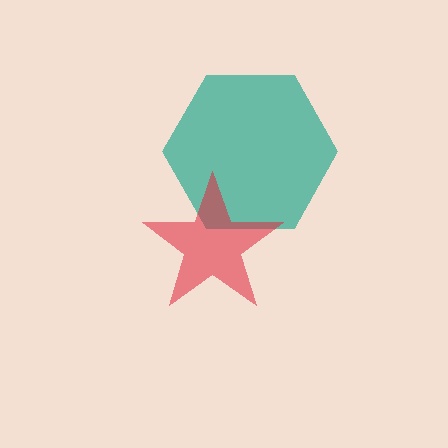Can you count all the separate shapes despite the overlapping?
Yes, there are 2 separate shapes.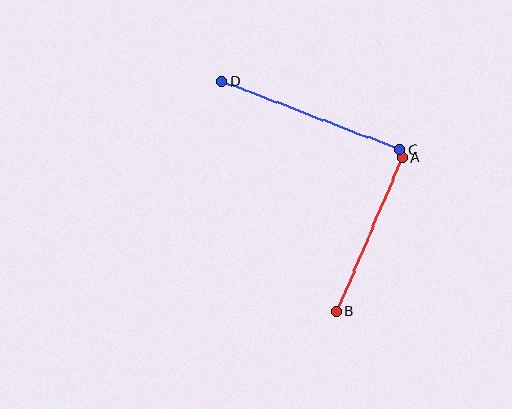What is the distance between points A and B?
The distance is approximately 167 pixels.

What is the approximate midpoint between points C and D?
The midpoint is at approximately (311, 116) pixels.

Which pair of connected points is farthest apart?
Points C and D are farthest apart.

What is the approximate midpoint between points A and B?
The midpoint is at approximately (370, 235) pixels.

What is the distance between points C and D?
The distance is approximately 190 pixels.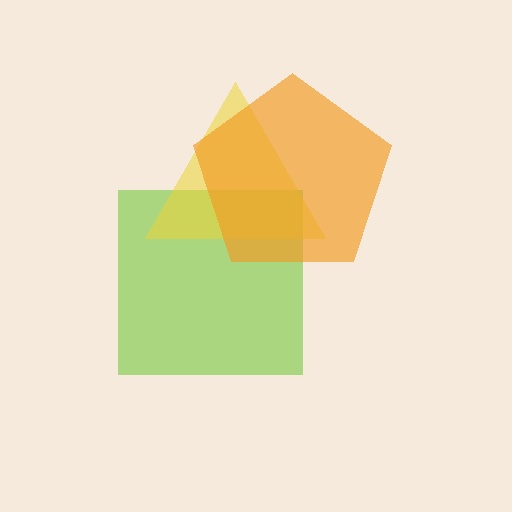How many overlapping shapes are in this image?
There are 3 overlapping shapes in the image.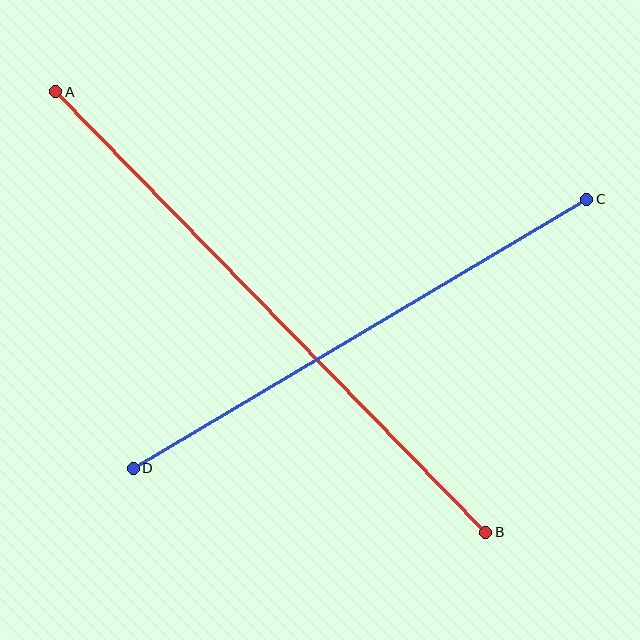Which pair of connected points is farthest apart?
Points A and B are farthest apart.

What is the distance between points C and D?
The distance is approximately 527 pixels.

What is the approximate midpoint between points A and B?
The midpoint is at approximately (271, 312) pixels.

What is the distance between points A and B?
The distance is approximately 615 pixels.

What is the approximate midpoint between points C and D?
The midpoint is at approximately (360, 334) pixels.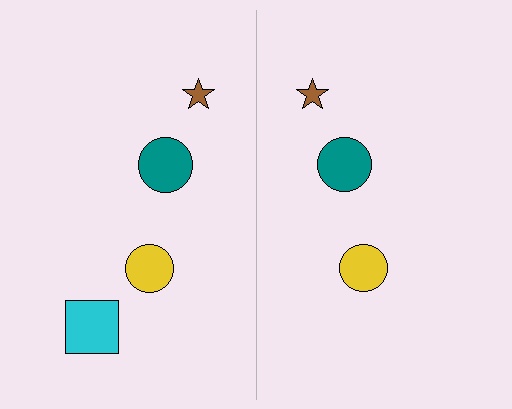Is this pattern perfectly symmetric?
No, the pattern is not perfectly symmetric. A cyan square is missing from the right side.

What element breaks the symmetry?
A cyan square is missing from the right side.